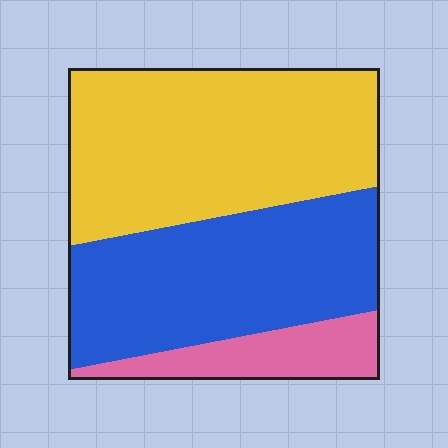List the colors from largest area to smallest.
From largest to smallest: yellow, blue, pink.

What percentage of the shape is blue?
Blue takes up between a quarter and a half of the shape.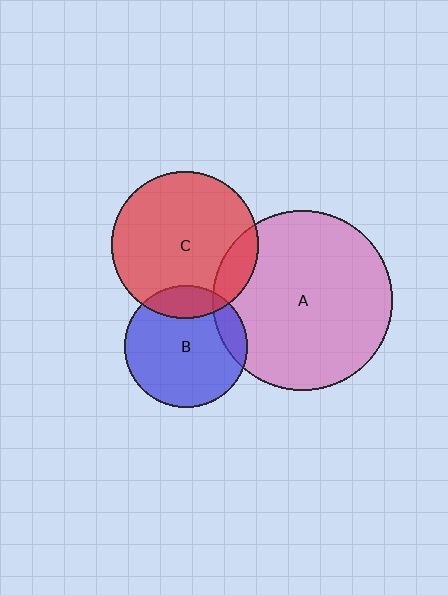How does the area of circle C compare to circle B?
Approximately 1.4 times.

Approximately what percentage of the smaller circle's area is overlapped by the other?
Approximately 15%.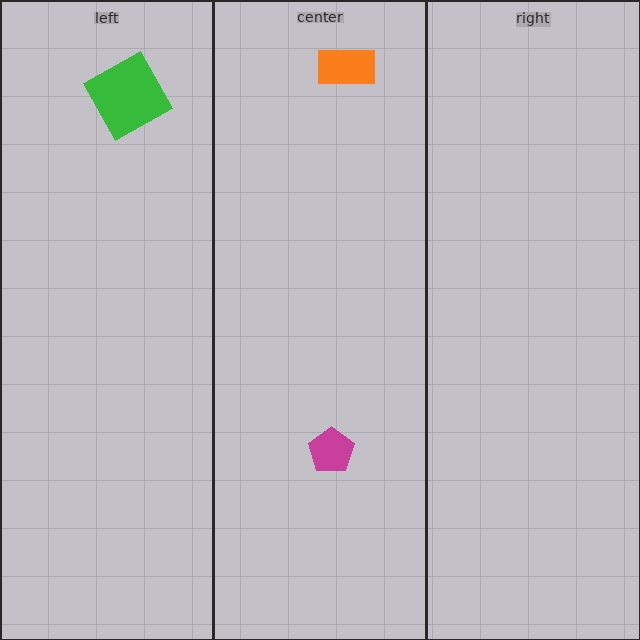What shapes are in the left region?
The green square.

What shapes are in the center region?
The orange rectangle, the magenta pentagon.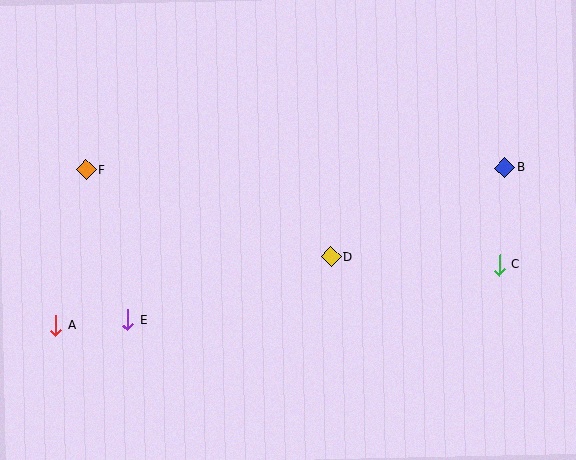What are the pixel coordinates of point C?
Point C is at (499, 265).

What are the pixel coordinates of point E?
Point E is at (128, 320).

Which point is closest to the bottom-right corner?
Point C is closest to the bottom-right corner.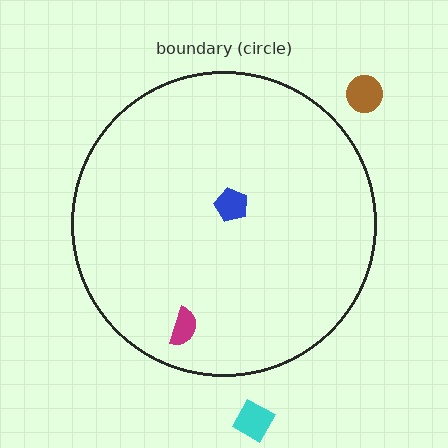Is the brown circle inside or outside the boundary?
Outside.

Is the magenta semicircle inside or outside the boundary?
Inside.